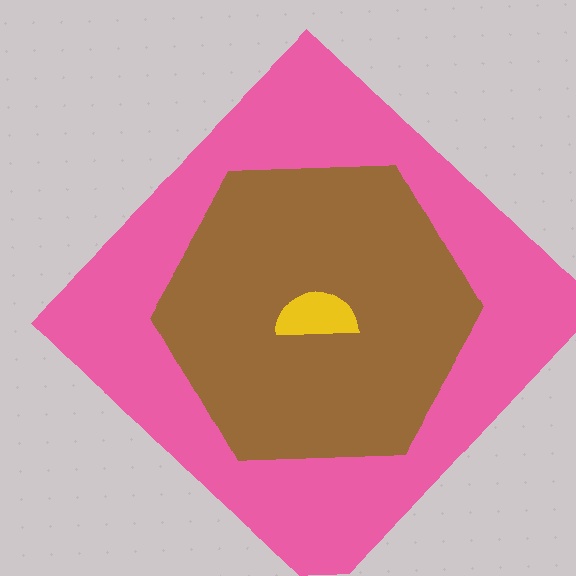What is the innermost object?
The yellow semicircle.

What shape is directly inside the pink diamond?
The brown hexagon.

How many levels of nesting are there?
3.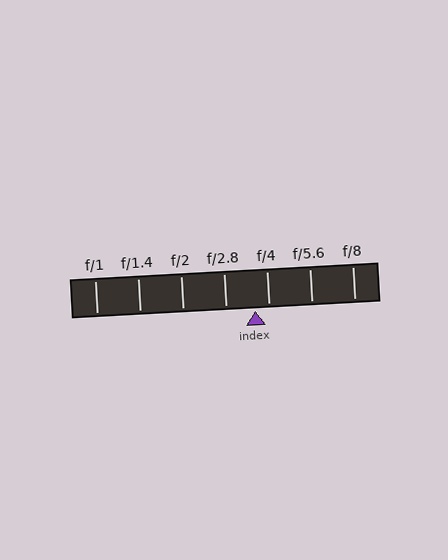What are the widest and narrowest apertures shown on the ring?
The widest aperture shown is f/1 and the narrowest is f/8.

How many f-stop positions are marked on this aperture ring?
There are 7 f-stop positions marked.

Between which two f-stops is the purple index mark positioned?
The index mark is between f/2.8 and f/4.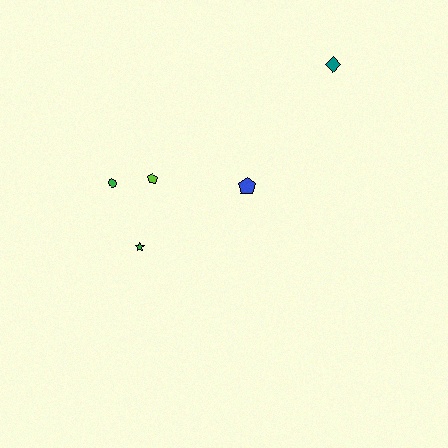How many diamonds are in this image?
There is 1 diamond.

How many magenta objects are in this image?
There are no magenta objects.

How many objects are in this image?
There are 5 objects.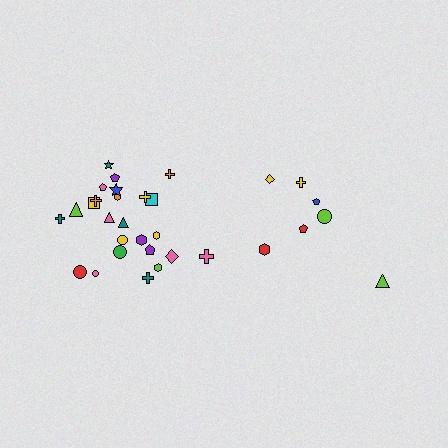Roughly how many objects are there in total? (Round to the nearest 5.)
Roughly 30 objects in total.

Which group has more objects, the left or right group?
The left group.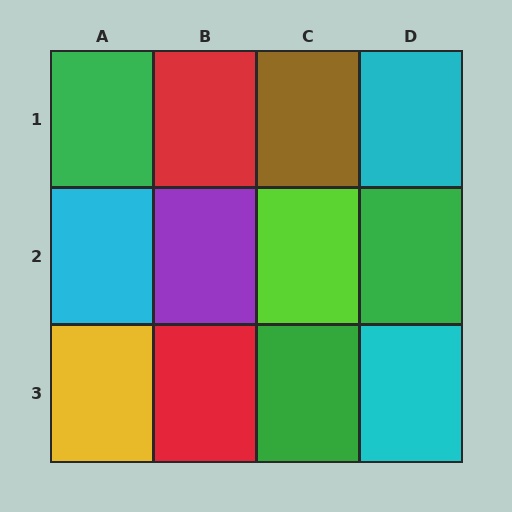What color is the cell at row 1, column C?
Brown.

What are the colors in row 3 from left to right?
Yellow, red, green, cyan.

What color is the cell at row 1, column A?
Green.